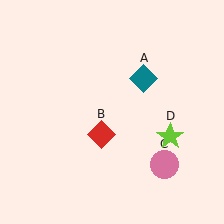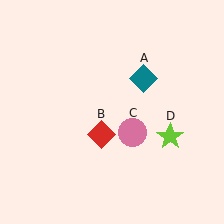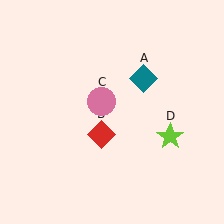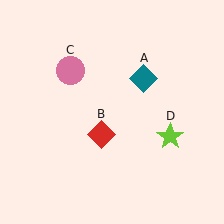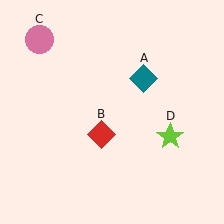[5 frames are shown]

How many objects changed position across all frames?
1 object changed position: pink circle (object C).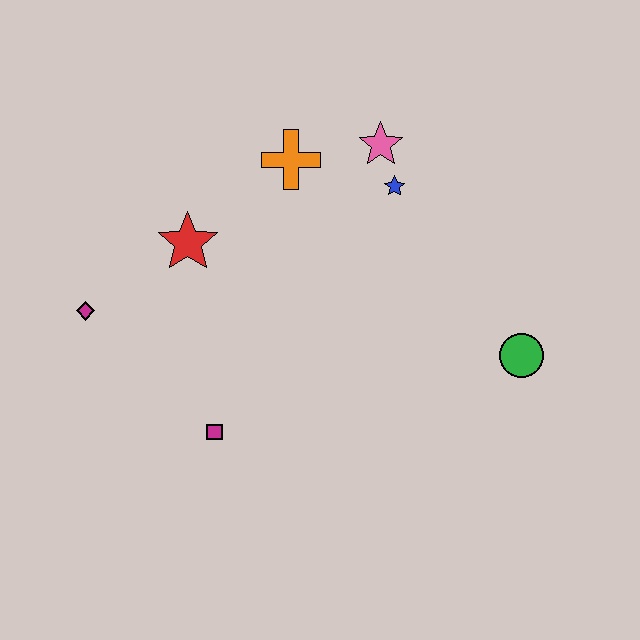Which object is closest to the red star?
The magenta diamond is closest to the red star.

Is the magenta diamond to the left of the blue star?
Yes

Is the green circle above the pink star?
No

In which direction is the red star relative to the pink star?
The red star is to the left of the pink star.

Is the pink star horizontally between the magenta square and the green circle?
Yes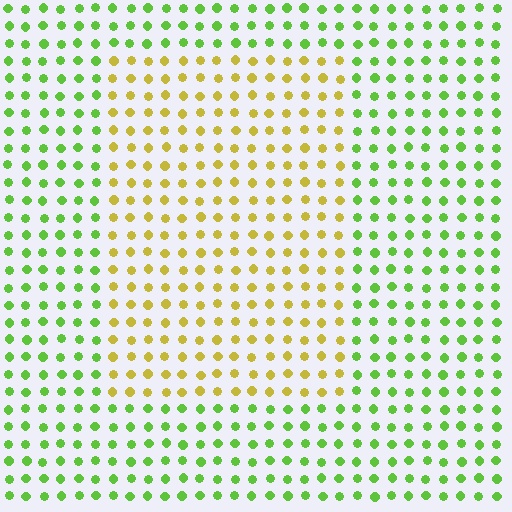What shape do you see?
I see a rectangle.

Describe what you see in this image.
The image is filled with small lime elements in a uniform arrangement. A rectangle-shaped region is visible where the elements are tinted to a slightly different hue, forming a subtle color boundary.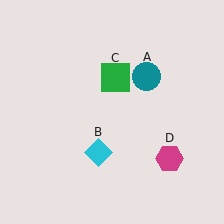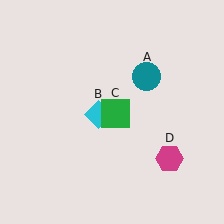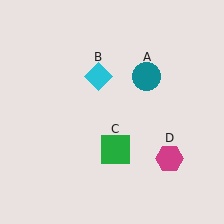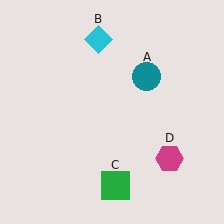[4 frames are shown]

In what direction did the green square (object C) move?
The green square (object C) moved down.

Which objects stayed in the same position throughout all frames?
Teal circle (object A) and magenta hexagon (object D) remained stationary.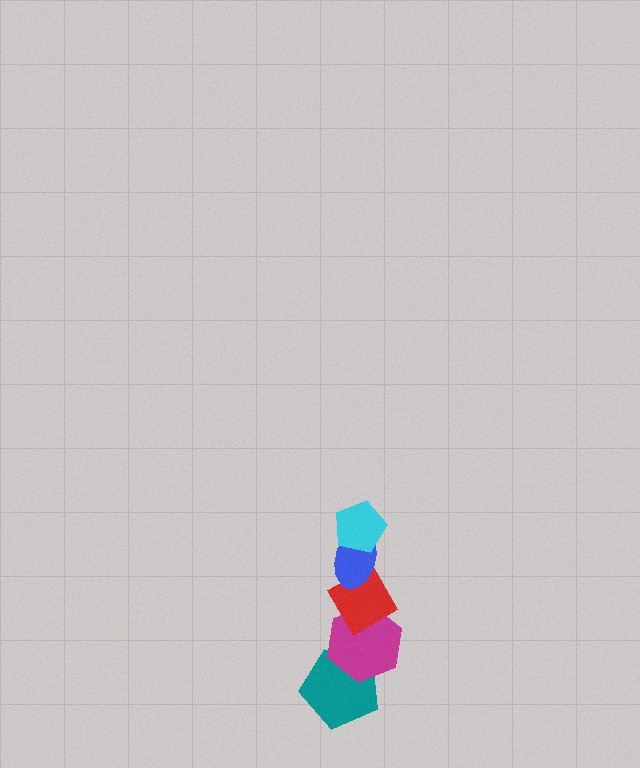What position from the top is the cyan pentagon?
The cyan pentagon is 1st from the top.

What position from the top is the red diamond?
The red diamond is 3rd from the top.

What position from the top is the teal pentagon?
The teal pentagon is 5th from the top.